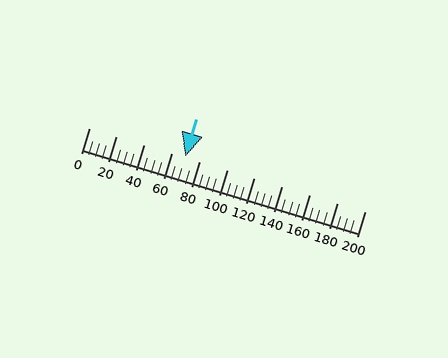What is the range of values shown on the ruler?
The ruler shows values from 0 to 200.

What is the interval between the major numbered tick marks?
The major tick marks are spaced 20 units apart.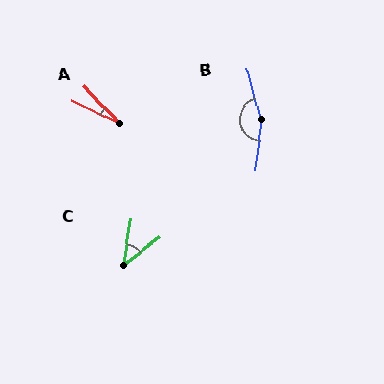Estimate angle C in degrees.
Approximately 43 degrees.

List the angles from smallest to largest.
A (22°), C (43°), B (158°).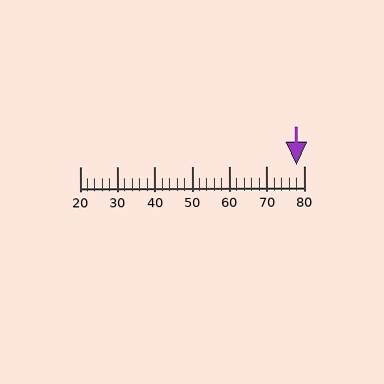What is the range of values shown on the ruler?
The ruler shows values from 20 to 80.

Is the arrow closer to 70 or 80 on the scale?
The arrow is closer to 80.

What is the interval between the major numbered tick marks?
The major tick marks are spaced 10 units apart.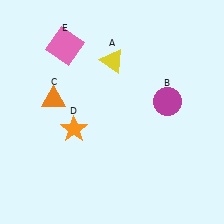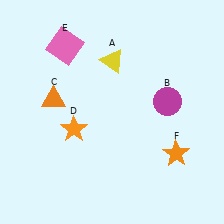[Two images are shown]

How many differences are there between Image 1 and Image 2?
There is 1 difference between the two images.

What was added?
An orange star (F) was added in Image 2.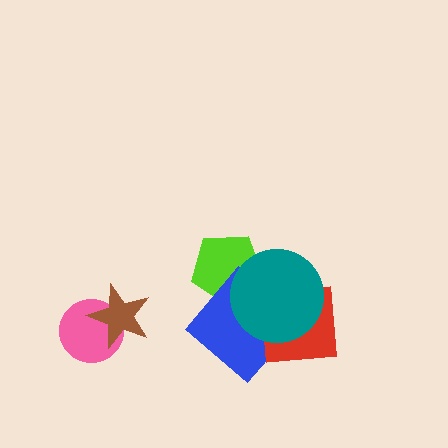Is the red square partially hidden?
Yes, it is partially covered by another shape.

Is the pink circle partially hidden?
Yes, it is partially covered by another shape.